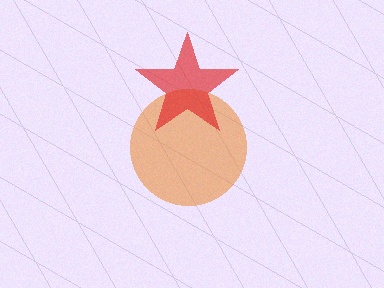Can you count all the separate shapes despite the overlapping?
Yes, there are 2 separate shapes.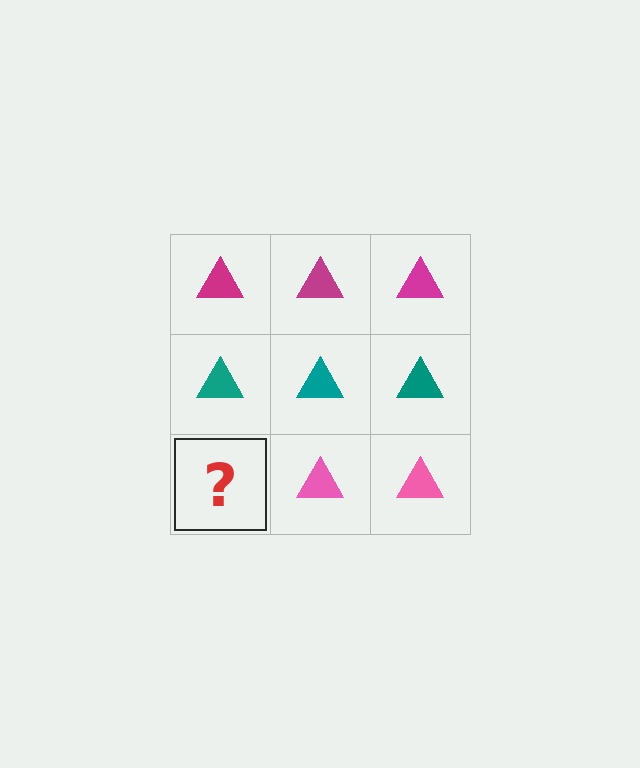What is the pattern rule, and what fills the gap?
The rule is that each row has a consistent color. The gap should be filled with a pink triangle.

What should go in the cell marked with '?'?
The missing cell should contain a pink triangle.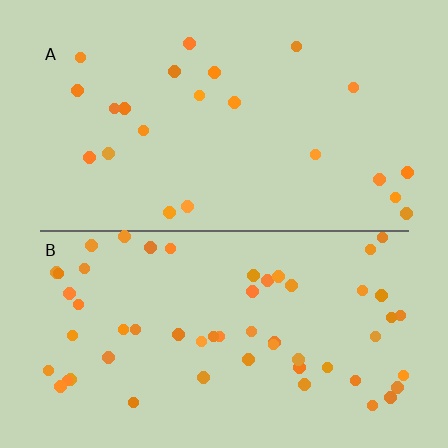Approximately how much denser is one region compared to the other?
Approximately 2.5× — region B over region A.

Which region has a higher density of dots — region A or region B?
B (the bottom).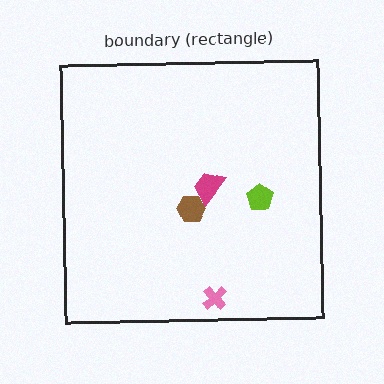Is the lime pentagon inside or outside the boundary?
Inside.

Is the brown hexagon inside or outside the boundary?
Inside.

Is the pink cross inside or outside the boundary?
Inside.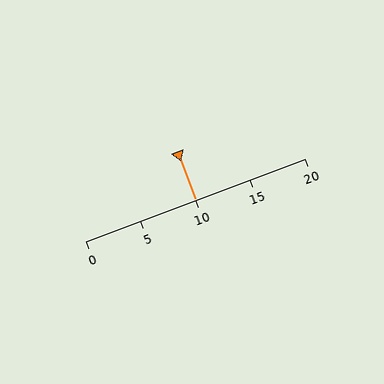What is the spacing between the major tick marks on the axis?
The major ticks are spaced 5 apart.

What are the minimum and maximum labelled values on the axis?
The axis runs from 0 to 20.